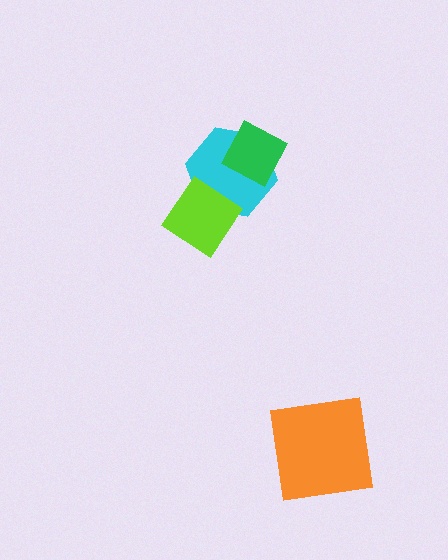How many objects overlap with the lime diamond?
1 object overlaps with the lime diamond.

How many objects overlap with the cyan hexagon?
2 objects overlap with the cyan hexagon.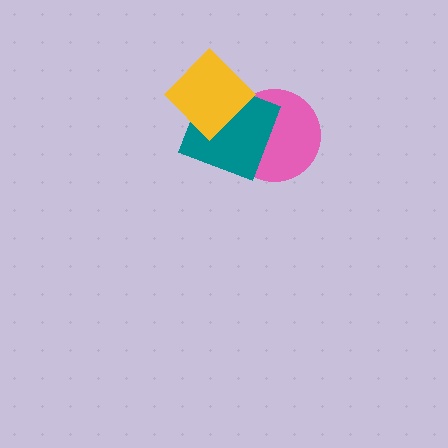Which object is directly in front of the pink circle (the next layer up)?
The teal square is directly in front of the pink circle.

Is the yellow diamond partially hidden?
No, no other shape covers it.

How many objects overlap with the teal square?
2 objects overlap with the teal square.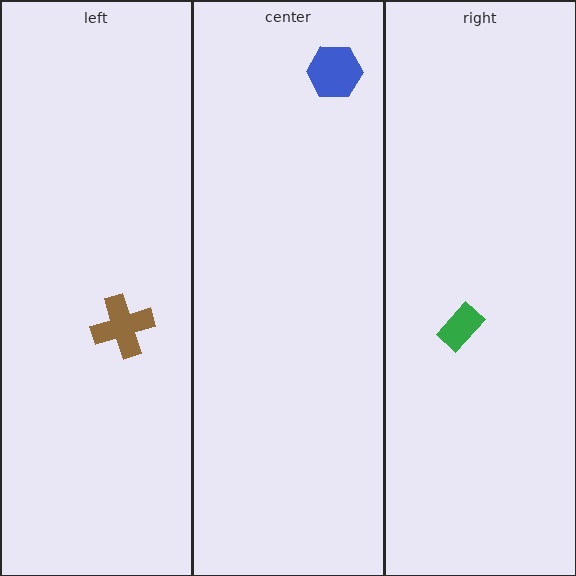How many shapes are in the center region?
1.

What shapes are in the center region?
The blue hexagon.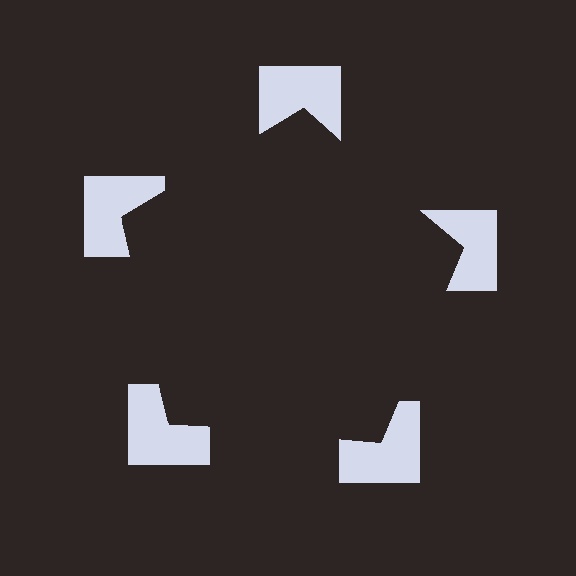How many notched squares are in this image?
There are 5 — one at each vertex of the illusory pentagon.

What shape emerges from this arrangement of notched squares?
An illusory pentagon — its edges are inferred from the aligned wedge cuts in the notched squares, not physically drawn.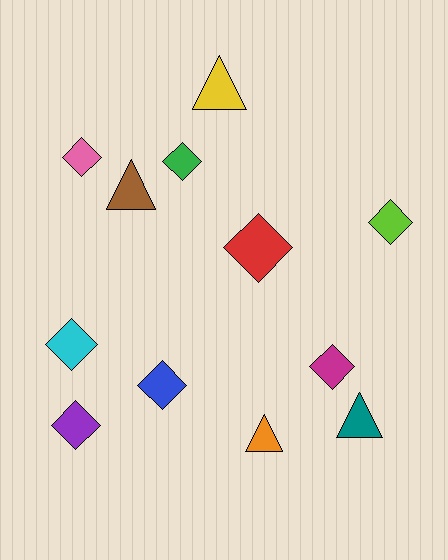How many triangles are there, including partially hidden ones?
There are 4 triangles.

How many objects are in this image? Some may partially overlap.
There are 12 objects.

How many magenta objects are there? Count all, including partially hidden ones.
There is 1 magenta object.